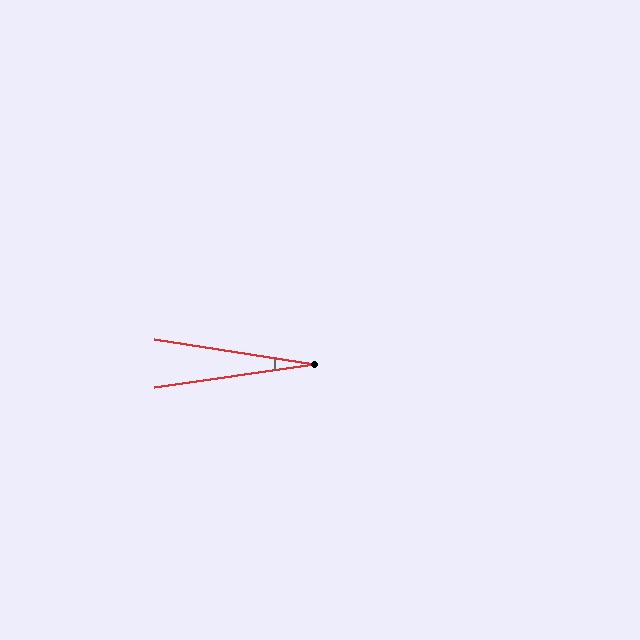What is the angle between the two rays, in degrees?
Approximately 17 degrees.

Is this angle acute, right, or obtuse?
It is acute.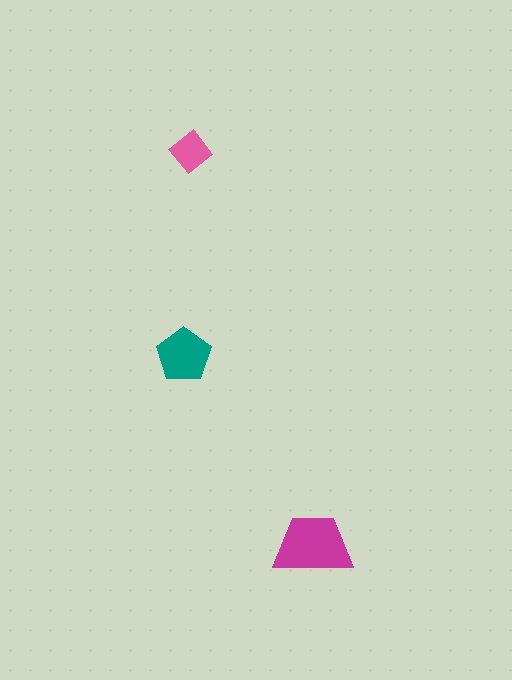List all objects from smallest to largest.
The pink diamond, the teal pentagon, the magenta trapezoid.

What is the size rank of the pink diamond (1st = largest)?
3rd.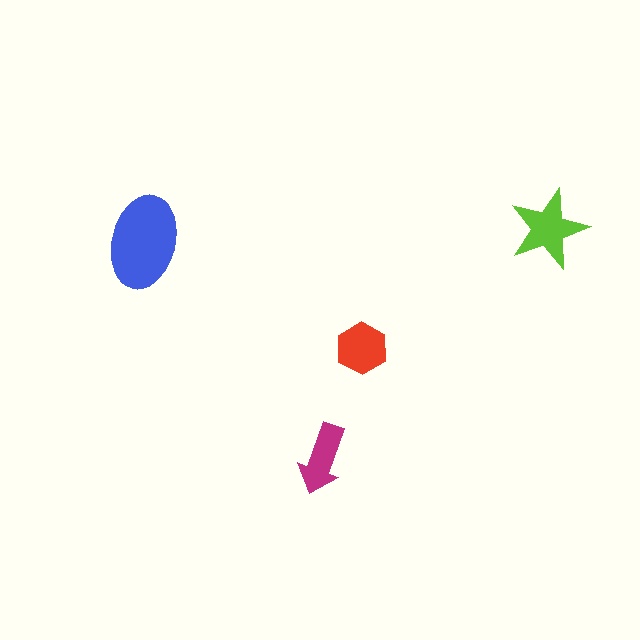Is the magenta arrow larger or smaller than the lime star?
Smaller.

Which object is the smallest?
The magenta arrow.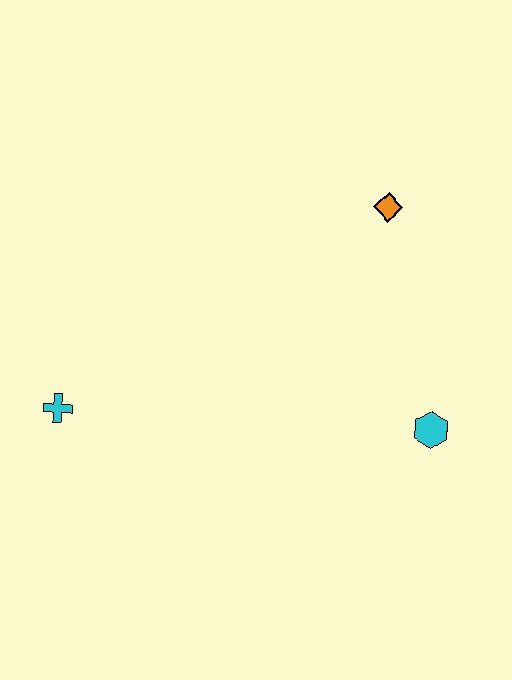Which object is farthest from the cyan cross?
The orange diamond is farthest from the cyan cross.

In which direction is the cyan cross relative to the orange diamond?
The cyan cross is to the left of the orange diamond.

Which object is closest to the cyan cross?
The cyan hexagon is closest to the cyan cross.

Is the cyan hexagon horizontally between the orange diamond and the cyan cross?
No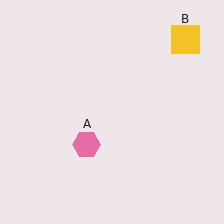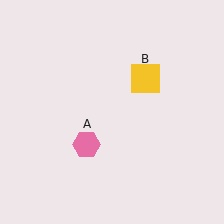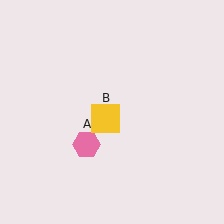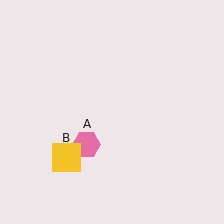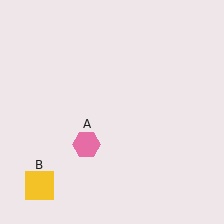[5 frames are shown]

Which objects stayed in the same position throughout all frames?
Pink hexagon (object A) remained stationary.